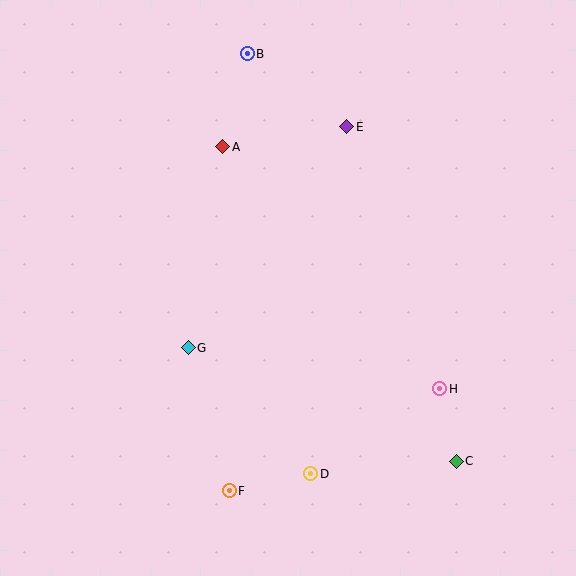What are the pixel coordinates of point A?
Point A is at (223, 147).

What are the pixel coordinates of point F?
Point F is at (229, 491).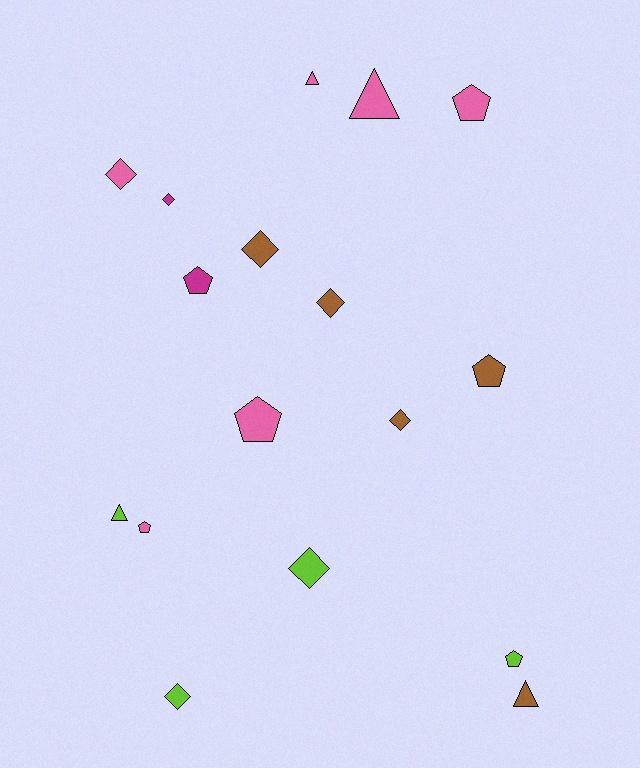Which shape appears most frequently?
Diamond, with 7 objects.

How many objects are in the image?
There are 17 objects.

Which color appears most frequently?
Pink, with 6 objects.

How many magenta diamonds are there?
There is 1 magenta diamond.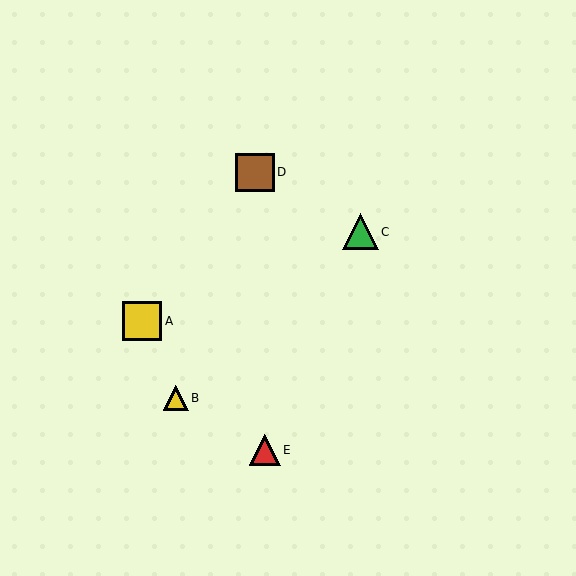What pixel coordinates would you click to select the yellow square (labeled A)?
Click at (142, 321) to select the yellow square A.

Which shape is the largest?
The yellow square (labeled A) is the largest.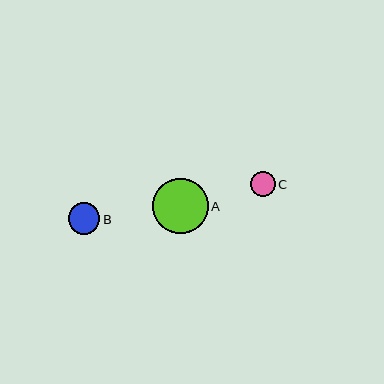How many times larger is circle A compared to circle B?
Circle A is approximately 1.8 times the size of circle B.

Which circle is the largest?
Circle A is the largest with a size of approximately 55 pixels.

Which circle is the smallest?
Circle C is the smallest with a size of approximately 25 pixels.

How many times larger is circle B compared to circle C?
Circle B is approximately 1.3 times the size of circle C.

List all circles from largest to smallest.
From largest to smallest: A, B, C.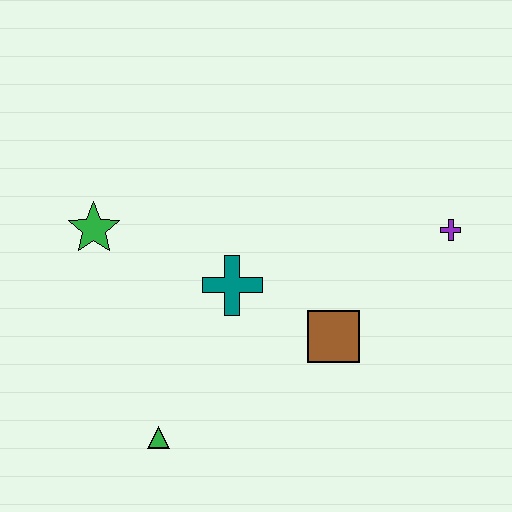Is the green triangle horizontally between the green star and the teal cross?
Yes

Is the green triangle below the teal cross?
Yes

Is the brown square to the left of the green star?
No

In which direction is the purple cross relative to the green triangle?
The purple cross is to the right of the green triangle.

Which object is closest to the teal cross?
The brown square is closest to the teal cross.